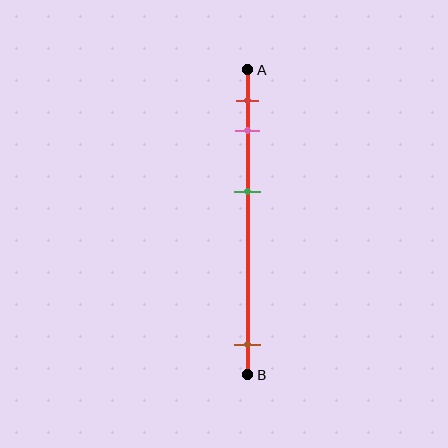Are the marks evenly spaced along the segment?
No, the marks are not evenly spaced.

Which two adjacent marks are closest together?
The red and pink marks are the closest adjacent pair.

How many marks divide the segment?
There are 4 marks dividing the segment.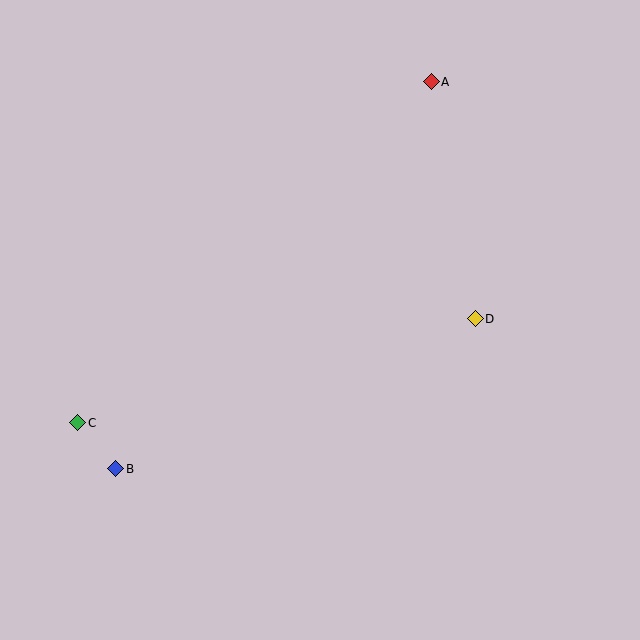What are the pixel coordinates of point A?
Point A is at (431, 82).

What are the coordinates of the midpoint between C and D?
The midpoint between C and D is at (276, 371).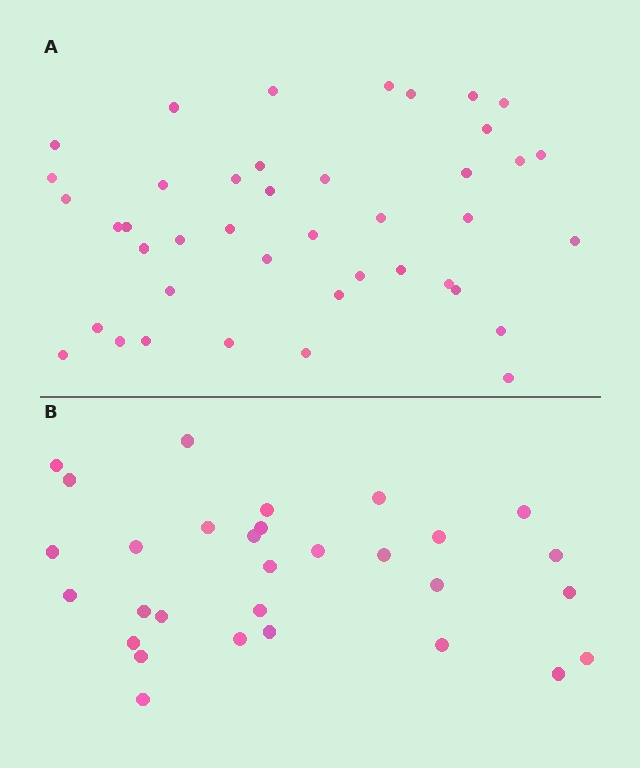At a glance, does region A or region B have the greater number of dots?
Region A (the top region) has more dots.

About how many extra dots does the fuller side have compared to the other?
Region A has roughly 12 or so more dots than region B.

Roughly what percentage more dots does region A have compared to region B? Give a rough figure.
About 40% more.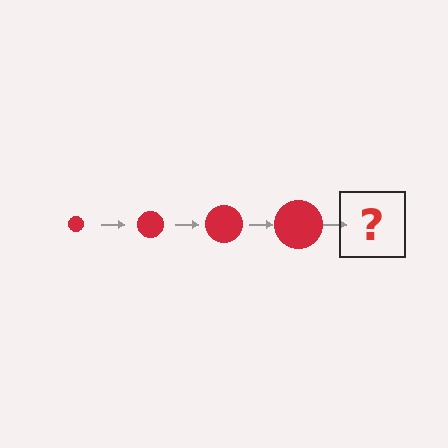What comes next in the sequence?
The next element should be a red circle, larger than the previous one.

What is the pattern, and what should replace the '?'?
The pattern is that the circle gets progressively larger each step. The '?' should be a red circle, larger than the previous one.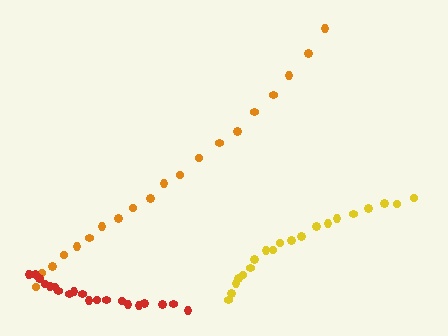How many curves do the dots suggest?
There are 3 distinct paths.